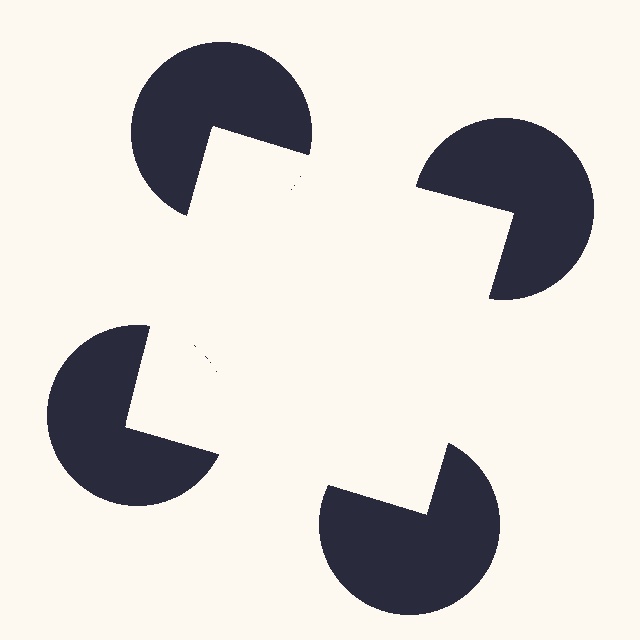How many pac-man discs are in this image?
There are 4 — one at each vertex of the illusory square.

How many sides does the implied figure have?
4 sides.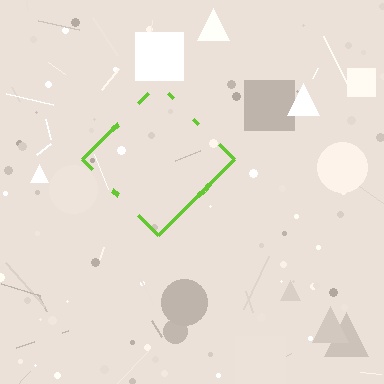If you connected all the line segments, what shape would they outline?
They would outline a diamond.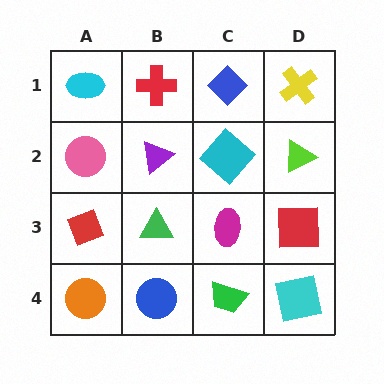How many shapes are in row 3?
4 shapes.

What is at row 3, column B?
A green triangle.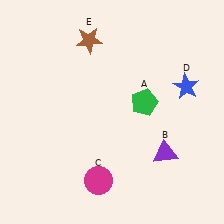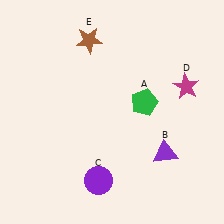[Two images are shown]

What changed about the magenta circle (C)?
In Image 1, C is magenta. In Image 2, it changed to purple.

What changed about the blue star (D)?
In Image 1, D is blue. In Image 2, it changed to magenta.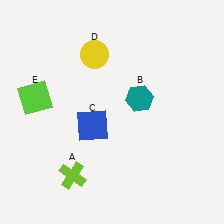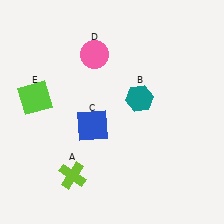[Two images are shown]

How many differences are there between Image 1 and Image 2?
There is 1 difference between the two images.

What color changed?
The circle (D) changed from yellow in Image 1 to pink in Image 2.